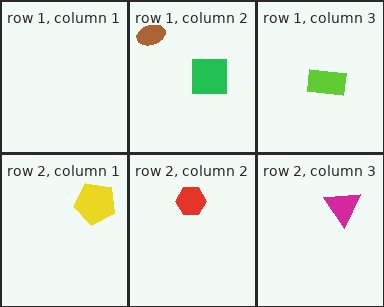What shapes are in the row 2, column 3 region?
The magenta triangle.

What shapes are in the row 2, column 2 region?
The red hexagon.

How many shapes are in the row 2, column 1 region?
1.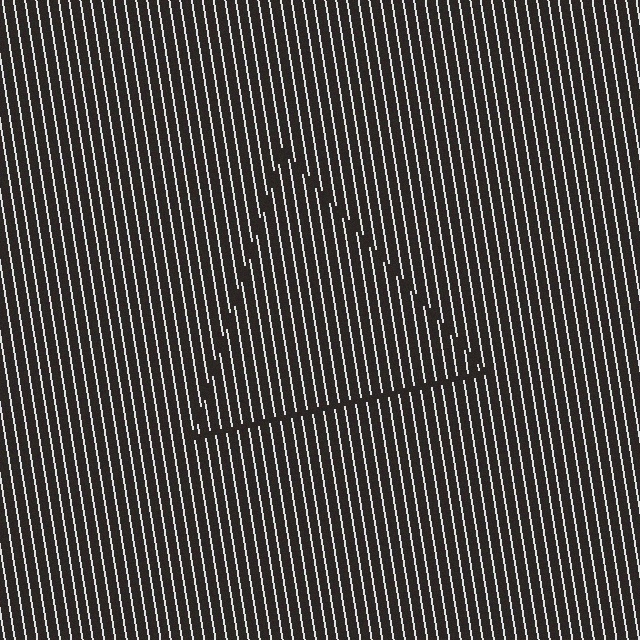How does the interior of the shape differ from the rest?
The interior of the shape contains the same grating, shifted by half a period — the contour is defined by the phase discontinuity where line-ends from the inner and outer gratings abut.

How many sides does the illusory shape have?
3 sides — the line-ends trace a triangle.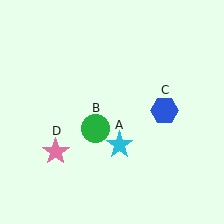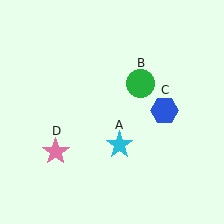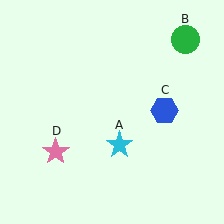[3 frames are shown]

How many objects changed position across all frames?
1 object changed position: green circle (object B).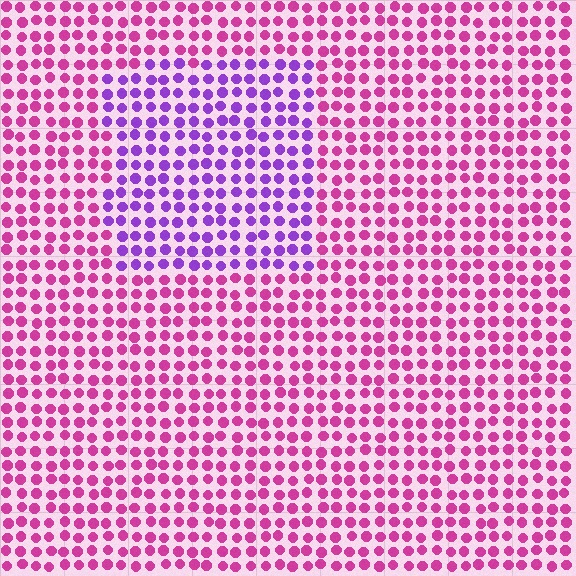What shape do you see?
I see a rectangle.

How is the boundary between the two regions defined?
The boundary is defined purely by a slight shift in hue (about 45 degrees). Spacing, size, and orientation are identical on both sides.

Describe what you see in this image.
The image is filled with small magenta elements in a uniform arrangement. A rectangle-shaped region is visible where the elements are tinted to a slightly different hue, forming a subtle color boundary.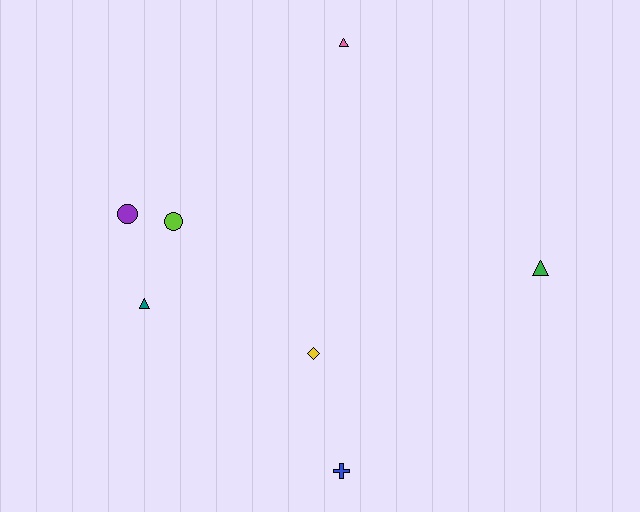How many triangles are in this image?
There are 3 triangles.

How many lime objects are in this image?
There is 1 lime object.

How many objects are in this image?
There are 7 objects.